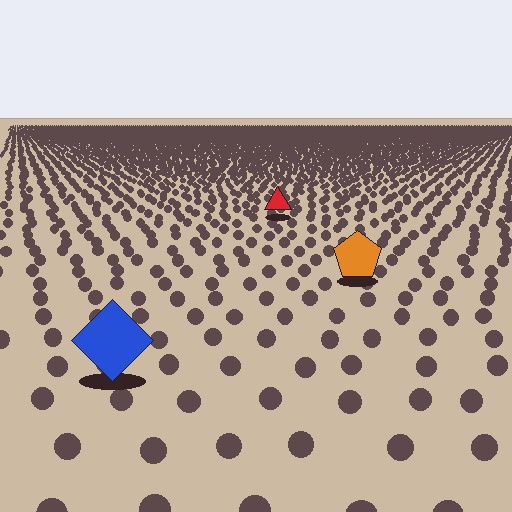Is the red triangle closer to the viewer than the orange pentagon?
No. The orange pentagon is closer — you can tell from the texture gradient: the ground texture is coarser near it.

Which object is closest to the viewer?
The blue diamond is closest. The texture marks near it are larger and more spread out.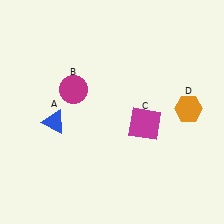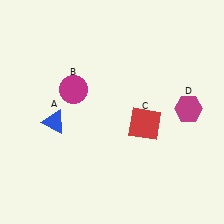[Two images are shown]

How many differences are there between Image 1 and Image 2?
There are 2 differences between the two images.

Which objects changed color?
C changed from magenta to red. D changed from orange to magenta.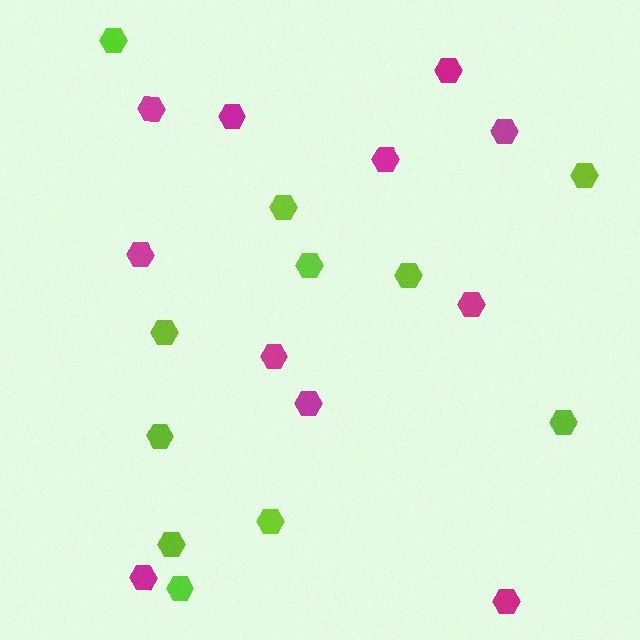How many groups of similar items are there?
There are 2 groups: one group of lime hexagons (11) and one group of magenta hexagons (11).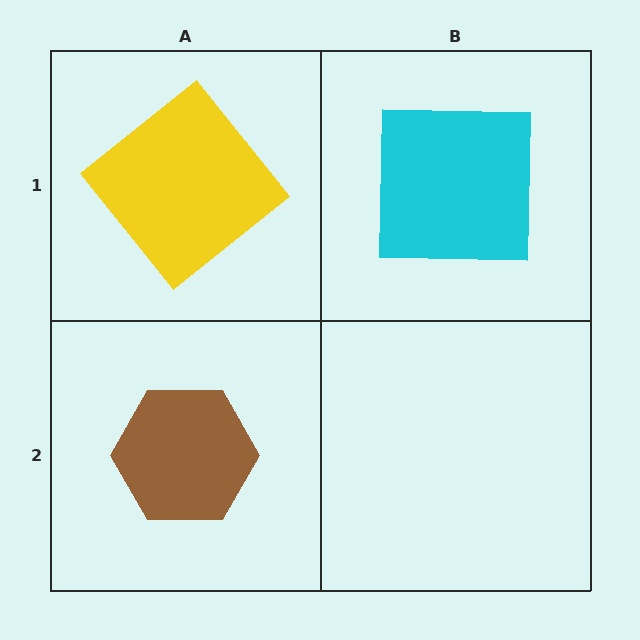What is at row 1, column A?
A yellow diamond.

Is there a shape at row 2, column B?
No, that cell is empty.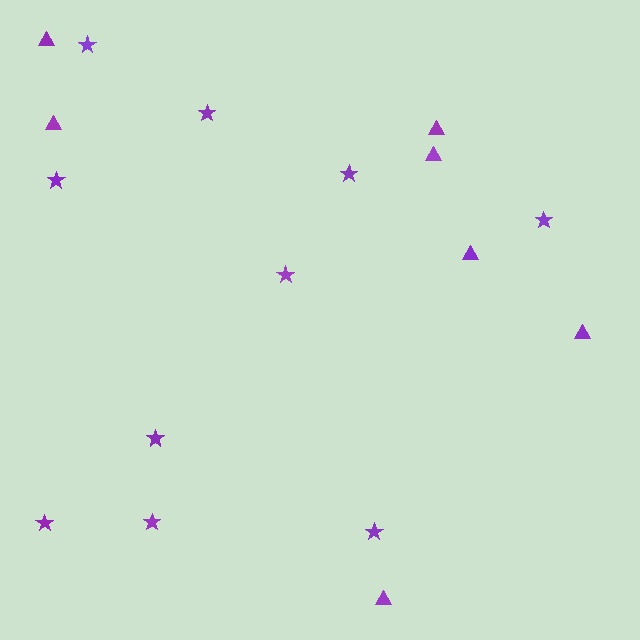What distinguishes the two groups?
There are 2 groups: one group of triangles (7) and one group of stars (10).